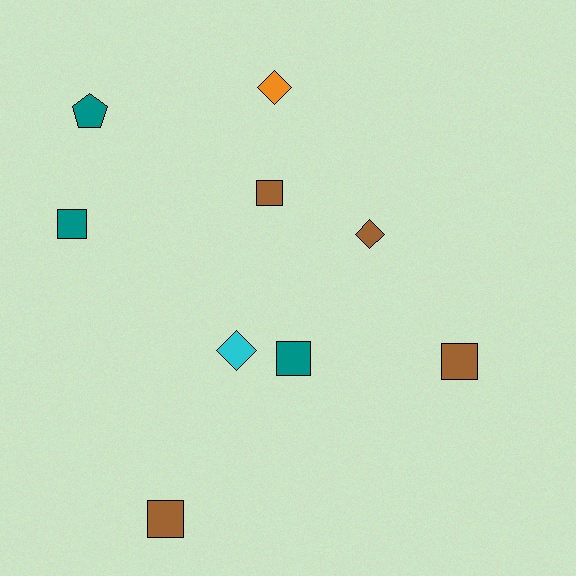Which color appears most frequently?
Brown, with 4 objects.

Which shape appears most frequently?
Square, with 5 objects.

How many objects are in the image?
There are 9 objects.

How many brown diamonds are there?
There is 1 brown diamond.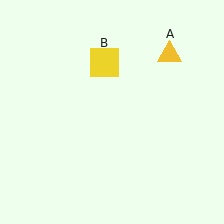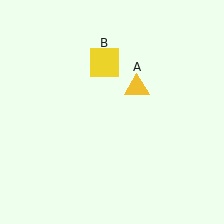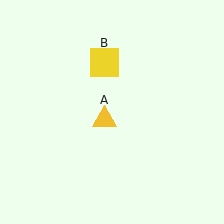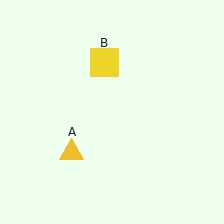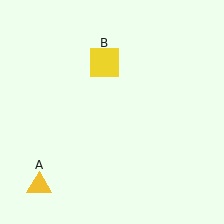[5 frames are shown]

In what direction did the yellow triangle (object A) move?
The yellow triangle (object A) moved down and to the left.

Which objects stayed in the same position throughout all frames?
Yellow square (object B) remained stationary.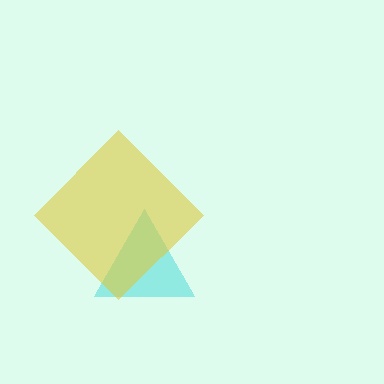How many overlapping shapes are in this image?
There are 2 overlapping shapes in the image.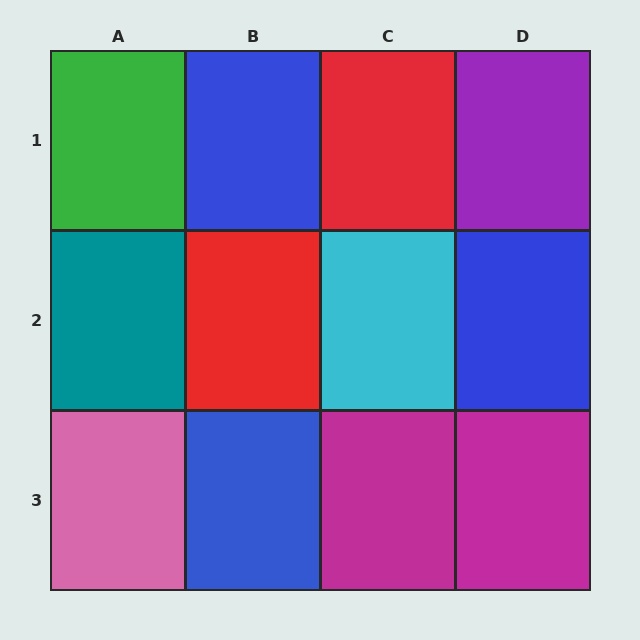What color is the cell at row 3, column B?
Blue.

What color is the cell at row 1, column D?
Purple.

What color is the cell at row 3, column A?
Pink.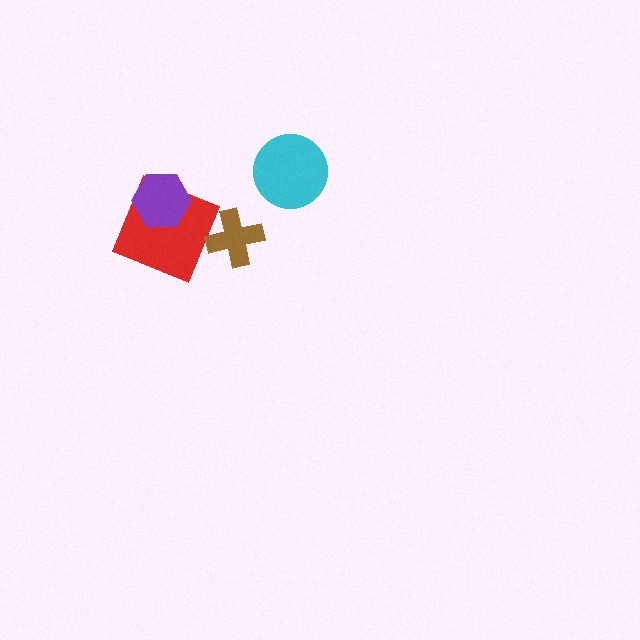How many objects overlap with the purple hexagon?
1 object overlaps with the purple hexagon.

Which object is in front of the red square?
The purple hexagon is in front of the red square.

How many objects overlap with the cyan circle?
0 objects overlap with the cyan circle.